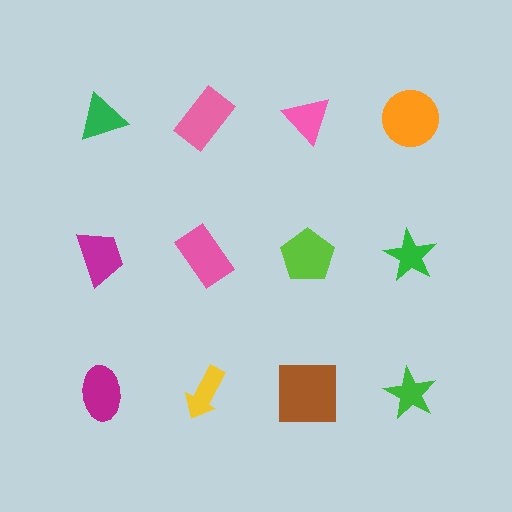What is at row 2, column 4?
A green star.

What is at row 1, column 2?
A pink rectangle.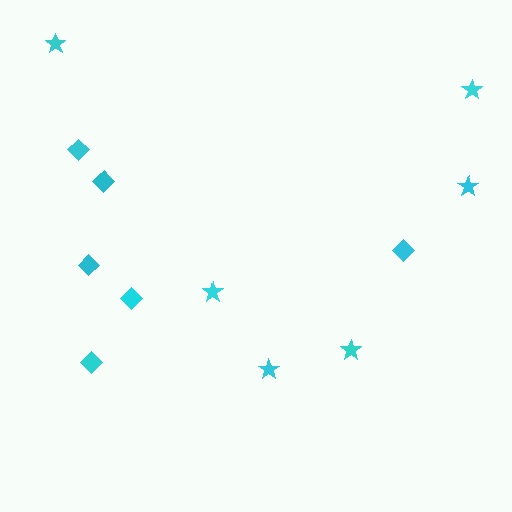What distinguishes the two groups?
There are 2 groups: one group of diamonds (6) and one group of stars (6).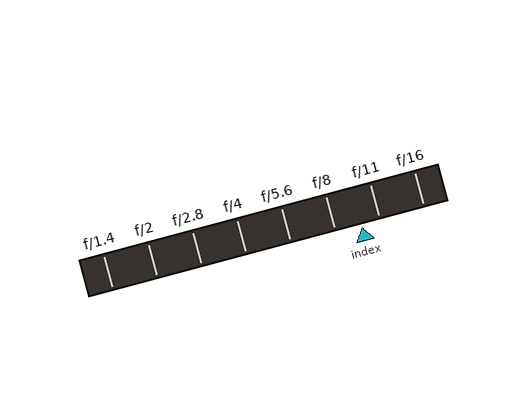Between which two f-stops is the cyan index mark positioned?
The index mark is between f/8 and f/11.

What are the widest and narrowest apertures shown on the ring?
The widest aperture shown is f/1.4 and the narrowest is f/16.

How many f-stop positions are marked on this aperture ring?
There are 8 f-stop positions marked.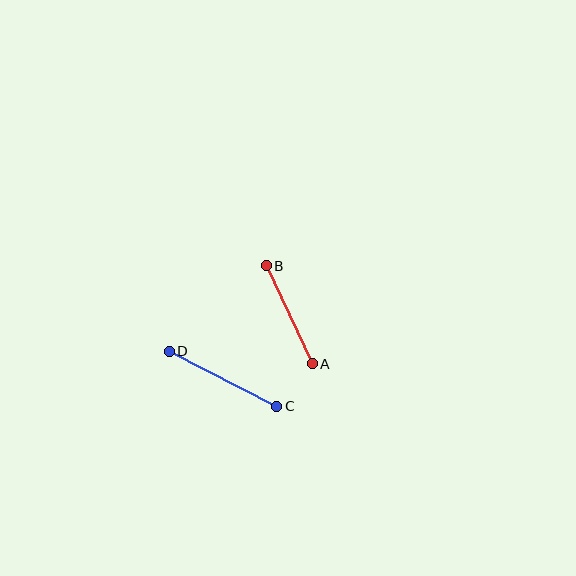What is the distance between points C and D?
The distance is approximately 121 pixels.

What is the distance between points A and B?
The distance is approximately 108 pixels.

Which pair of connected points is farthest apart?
Points C and D are farthest apart.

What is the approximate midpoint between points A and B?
The midpoint is at approximately (289, 315) pixels.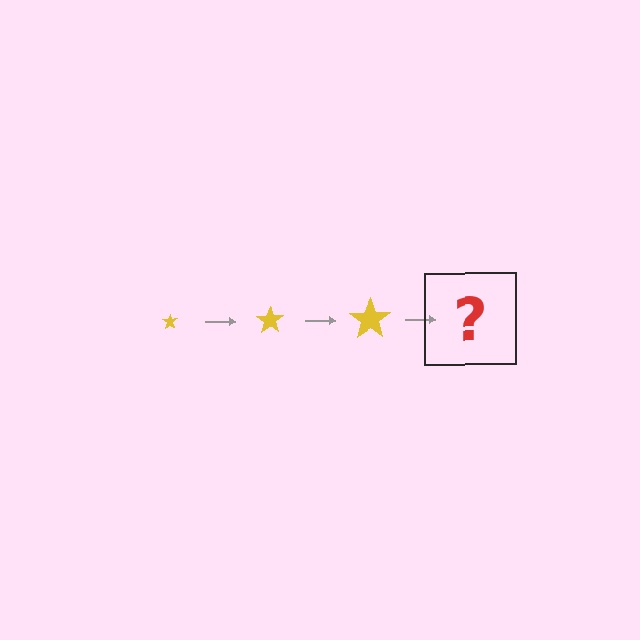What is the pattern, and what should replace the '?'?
The pattern is that the star gets progressively larger each step. The '?' should be a yellow star, larger than the previous one.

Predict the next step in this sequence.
The next step is a yellow star, larger than the previous one.